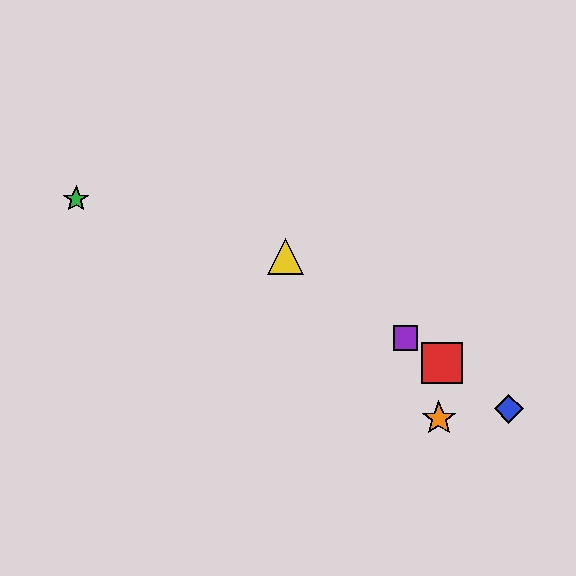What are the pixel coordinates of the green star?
The green star is at (76, 199).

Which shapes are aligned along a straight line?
The red square, the blue diamond, the yellow triangle, the purple square are aligned along a straight line.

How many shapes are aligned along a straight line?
4 shapes (the red square, the blue diamond, the yellow triangle, the purple square) are aligned along a straight line.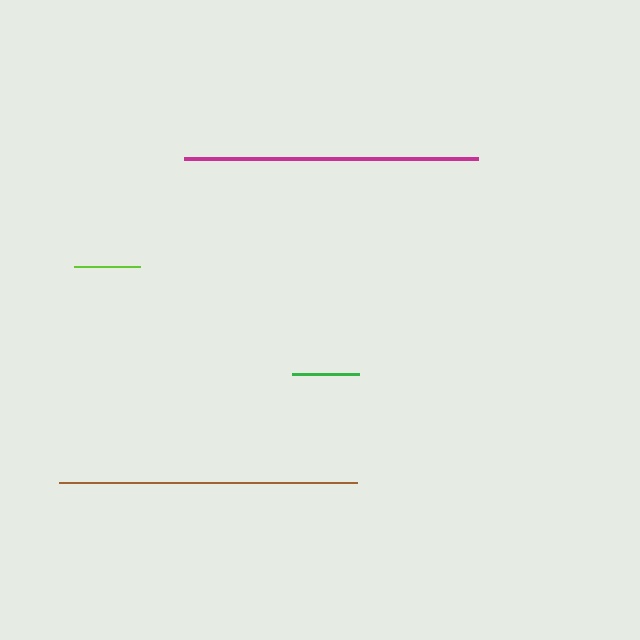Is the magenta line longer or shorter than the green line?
The magenta line is longer than the green line.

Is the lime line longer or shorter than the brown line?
The brown line is longer than the lime line.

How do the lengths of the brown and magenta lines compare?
The brown and magenta lines are approximately the same length.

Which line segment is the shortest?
The lime line is the shortest at approximately 66 pixels.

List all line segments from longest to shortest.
From longest to shortest: brown, magenta, green, lime.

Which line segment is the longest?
The brown line is the longest at approximately 297 pixels.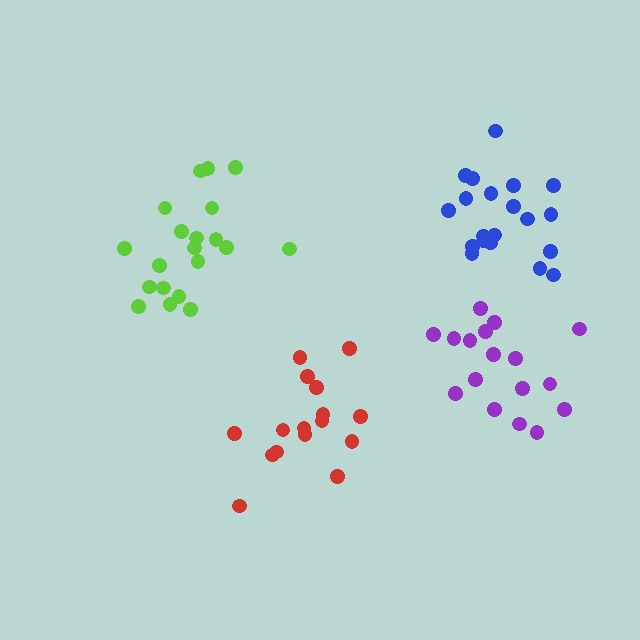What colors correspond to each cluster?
The clusters are colored: lime, red, blue, purple.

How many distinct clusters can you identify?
There are 4 distinct clusters.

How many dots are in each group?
Group 1: 20 dots, Group 2: 16 dots, Group 3: 20 dots, Group 4: 17 dots (73 total).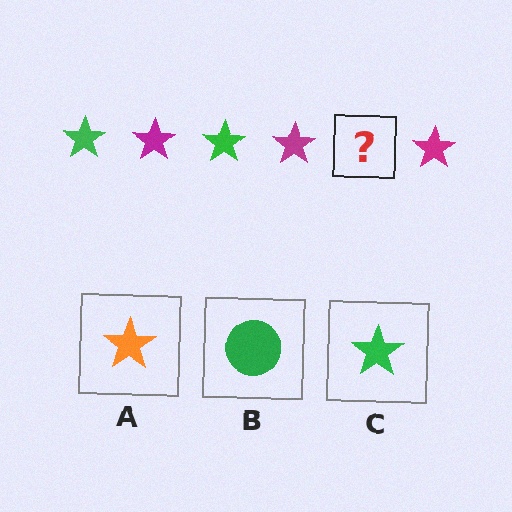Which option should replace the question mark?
Option C.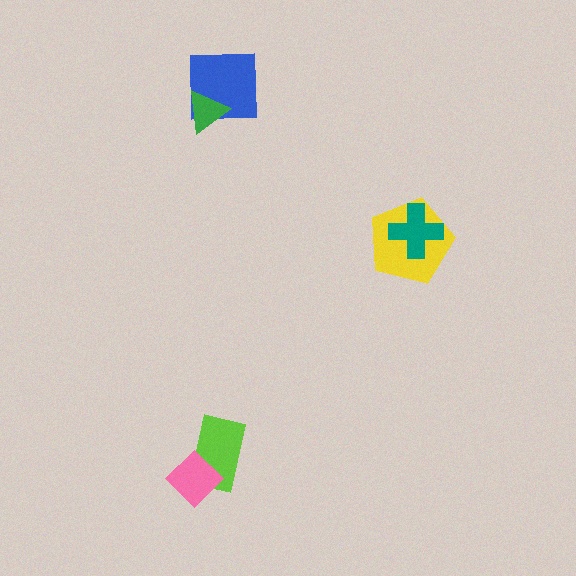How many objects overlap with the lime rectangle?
1 object overlaps with the lime rectangle.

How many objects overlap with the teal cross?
1 object overlaps with the teal cross.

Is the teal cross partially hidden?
No, no other shape covers it.